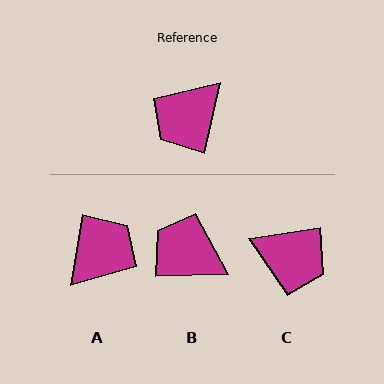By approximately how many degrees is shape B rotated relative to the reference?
Approximately 75 degrees clockwise.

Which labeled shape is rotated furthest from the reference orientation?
A, about 176 degrees away.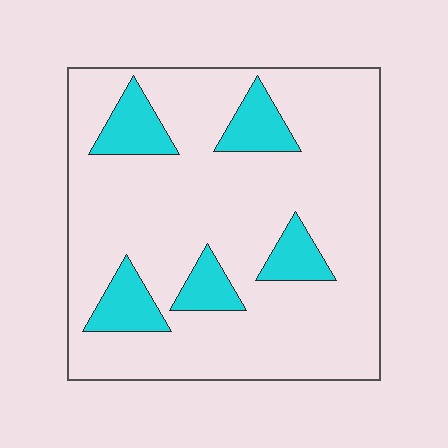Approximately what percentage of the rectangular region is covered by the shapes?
Approximately 15%.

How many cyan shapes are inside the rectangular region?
5.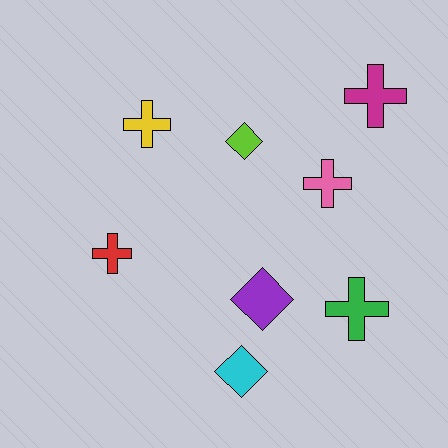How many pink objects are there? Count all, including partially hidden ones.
There is 1 pink object.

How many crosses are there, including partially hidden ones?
There are 5 crosses.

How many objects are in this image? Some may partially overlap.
There are 8 objects.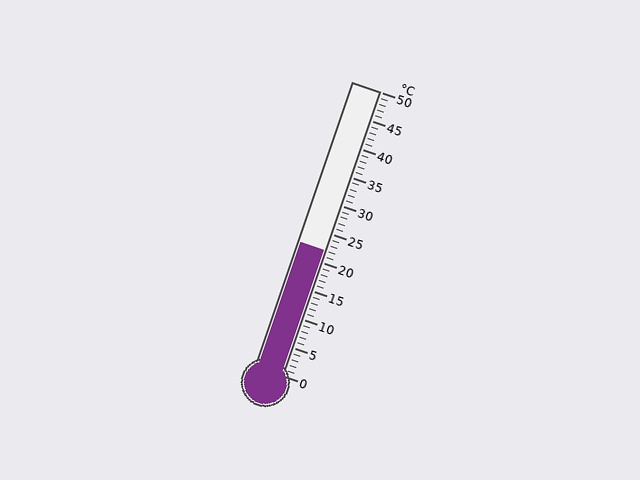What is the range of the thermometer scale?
The thermometer scale ranges from 0°C to 50°C.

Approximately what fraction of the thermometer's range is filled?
The thermometer is filled to approximately 45% of its range.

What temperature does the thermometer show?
The thermometer shows approximately 22°C.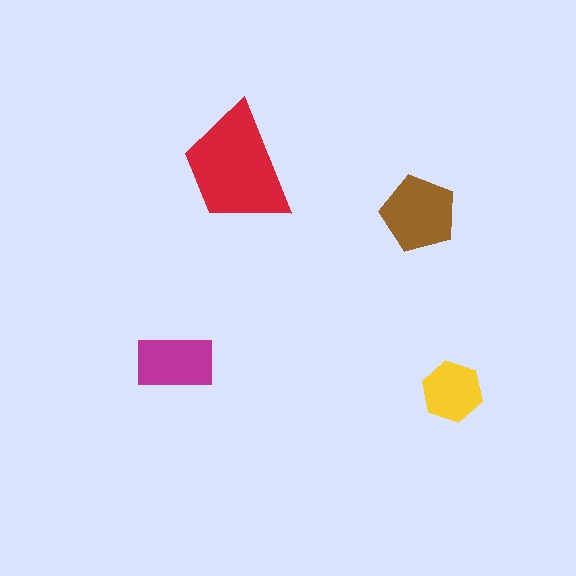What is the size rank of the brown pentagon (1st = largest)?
2nd.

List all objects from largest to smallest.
The red trapezoid, the brown pentagon, the magenta rectangle, the yellow hexagon.